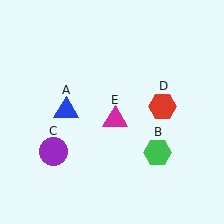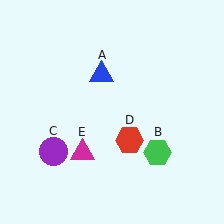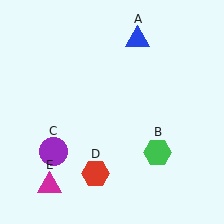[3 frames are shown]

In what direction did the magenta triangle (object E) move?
The magenta triangle (object E) moved down and to the left.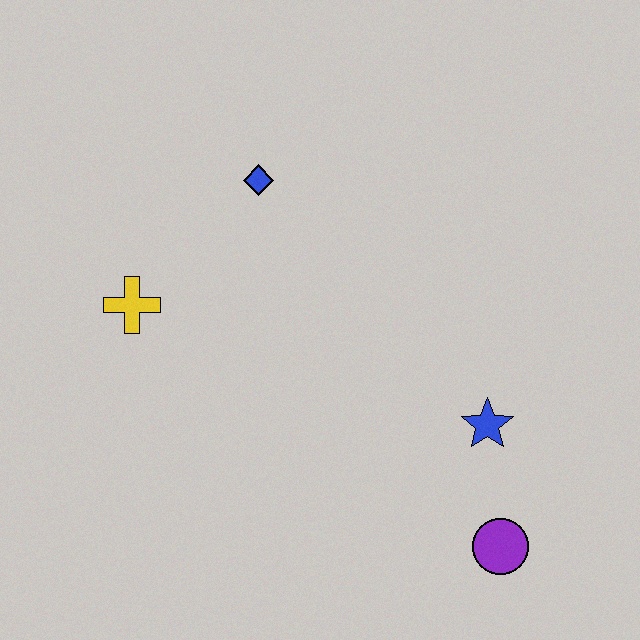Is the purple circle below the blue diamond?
Yes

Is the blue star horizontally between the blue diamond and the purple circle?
Yes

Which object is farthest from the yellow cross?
The purple circle is farthest from the yellow cross.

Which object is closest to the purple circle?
The blue star is closest to the purple circle.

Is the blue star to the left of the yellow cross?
No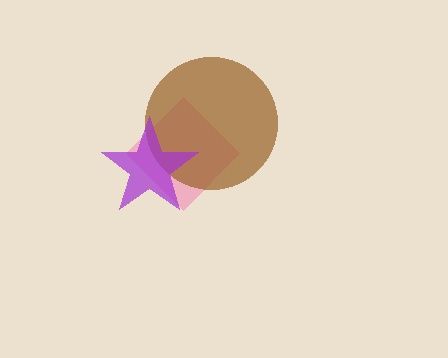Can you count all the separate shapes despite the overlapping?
Yes, there are 3 separate shapes.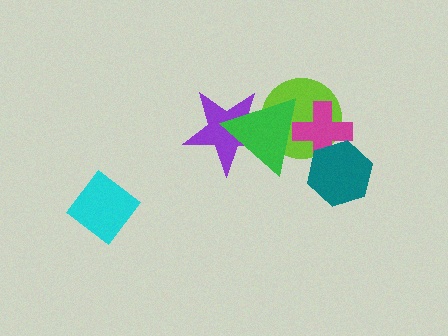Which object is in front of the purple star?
The green triangle is in front of the purple star.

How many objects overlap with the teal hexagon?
1 object overlaps with the teal hexagon.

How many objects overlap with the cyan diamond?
0 objects overlap with the cyan diamond.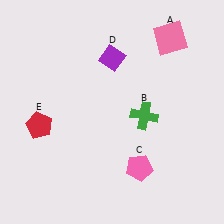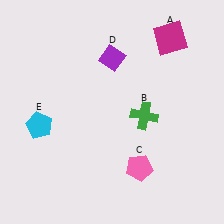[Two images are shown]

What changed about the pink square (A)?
In Image 1, A is pink. In Image 2, it changed to magenta.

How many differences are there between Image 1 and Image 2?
There are 2 differences between the two images.